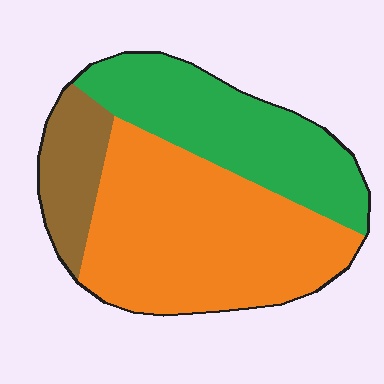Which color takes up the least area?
Brown, at roughly 15%.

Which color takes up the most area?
Orange, at roughly 50%.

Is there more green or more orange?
Orange.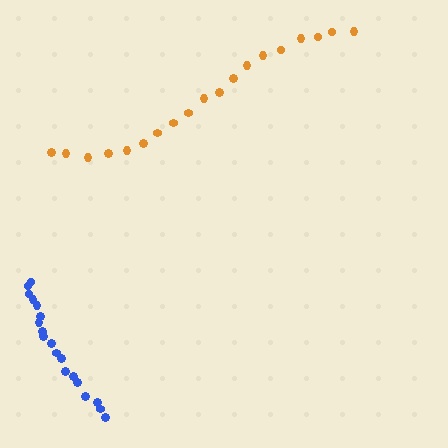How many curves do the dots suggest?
There are 2 distinct paths.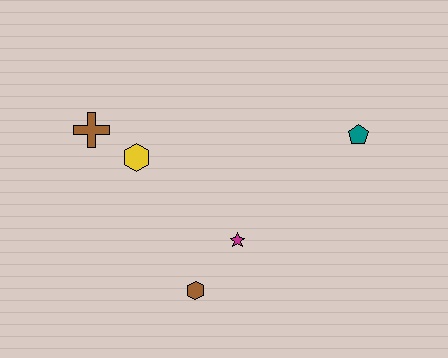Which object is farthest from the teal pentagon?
The brown cross is farthest from the teal pentagon.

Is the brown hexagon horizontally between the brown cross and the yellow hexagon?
No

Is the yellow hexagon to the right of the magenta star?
No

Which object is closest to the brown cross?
The yellow hexagon is closest to the brown cross.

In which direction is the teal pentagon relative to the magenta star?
The teal pentagon is to the right of the magenta star.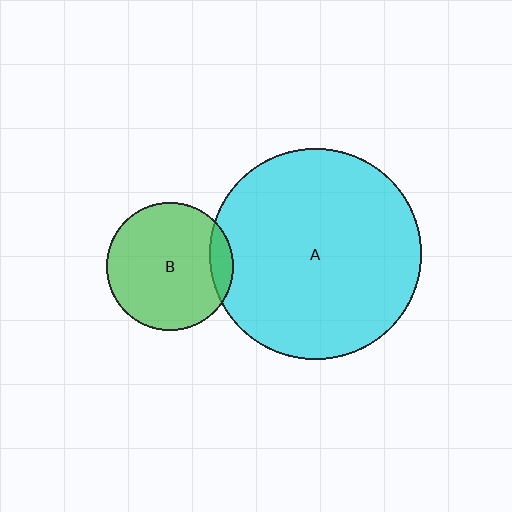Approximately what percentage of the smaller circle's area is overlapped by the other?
Approximately 10%.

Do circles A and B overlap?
Yes.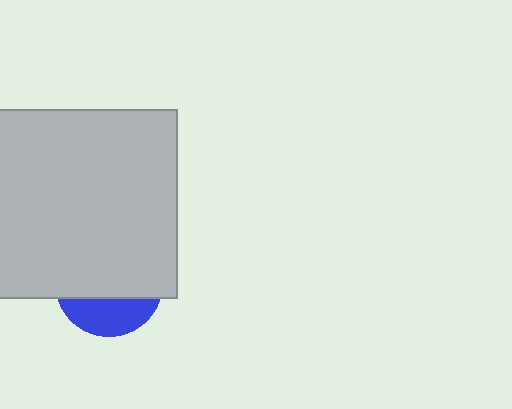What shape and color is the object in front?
The object in front is a light gray square.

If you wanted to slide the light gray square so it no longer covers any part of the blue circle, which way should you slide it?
Slide it up — that is the most direct way to separate the two shapes.